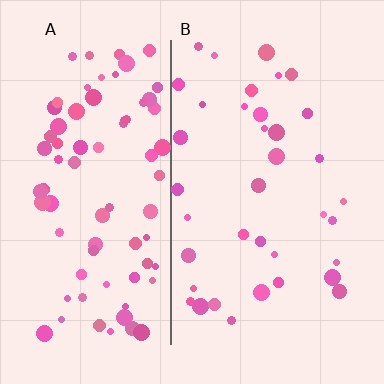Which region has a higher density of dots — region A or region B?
A (the left).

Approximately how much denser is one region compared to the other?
Approximately 2.2× — region A over region B.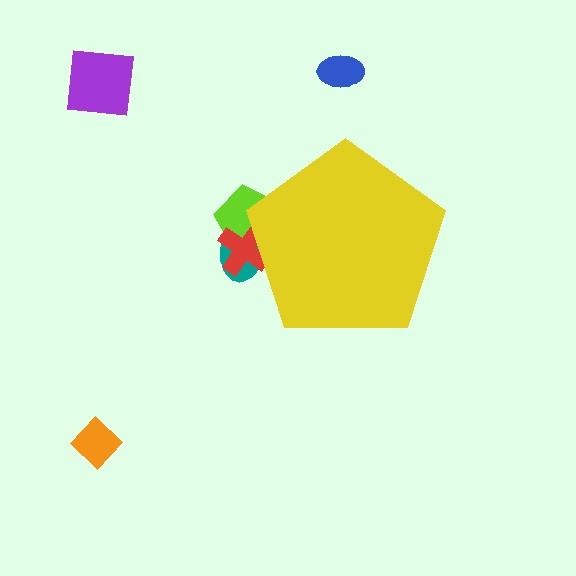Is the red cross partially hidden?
Yes, the red cross is partially hidden behind the yellow pentagon.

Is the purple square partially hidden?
No, the purple square is fully visible.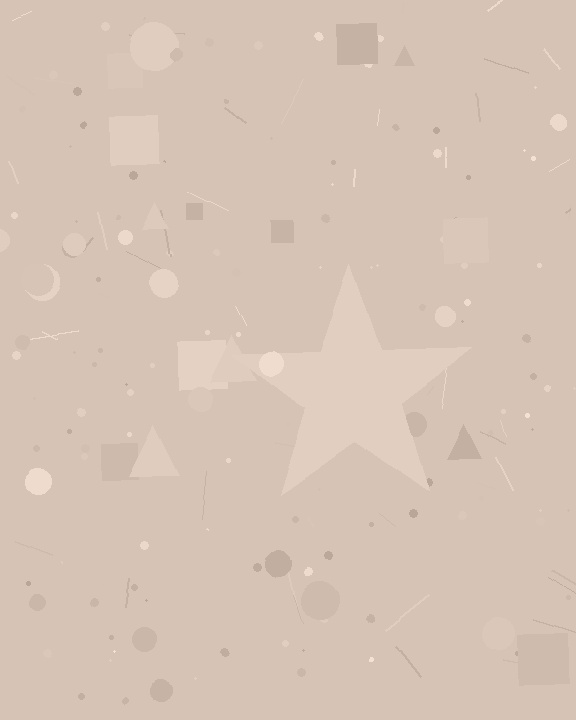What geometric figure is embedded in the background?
A star is embedded in the background.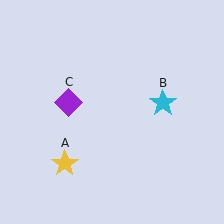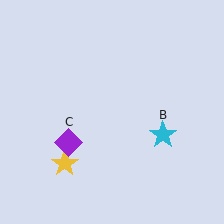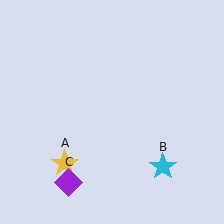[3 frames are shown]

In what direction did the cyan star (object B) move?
The cyan star (object B) moved down.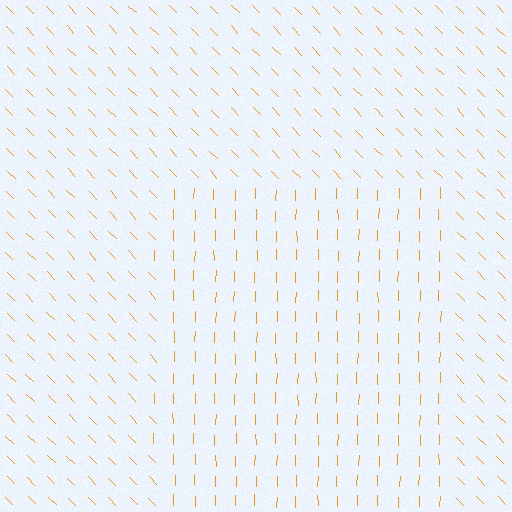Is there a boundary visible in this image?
Yes, there is a texture boundary formed by a change in line orientation.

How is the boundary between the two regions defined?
The boundary is defined purely by a change in line orientation (approximately 45 degrees difference). All lines are the same color and thickness.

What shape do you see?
I see a rectangle.